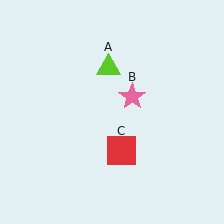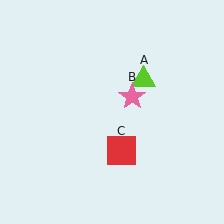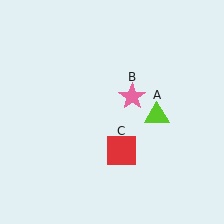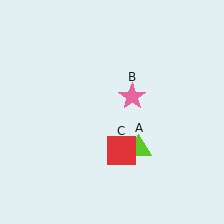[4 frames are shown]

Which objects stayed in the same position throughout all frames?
Pink star (object B) and red square (object C) remained stationary.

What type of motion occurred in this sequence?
The lime triangle (object A) rotated clockwise around the center of the scene.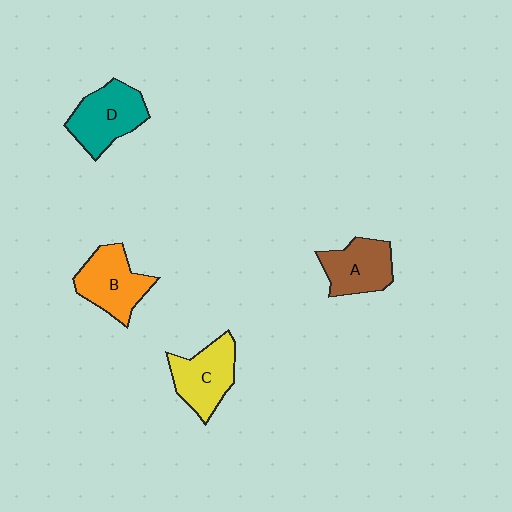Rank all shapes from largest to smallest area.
From largest to smallest: D (teal), B (orange), C (yellow), A (brown).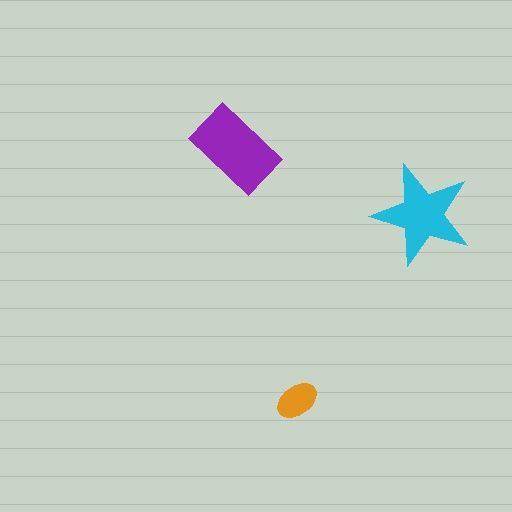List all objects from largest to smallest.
The purple rectangle, the cyan star, the orange ellipse.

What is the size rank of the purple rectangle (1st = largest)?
1st.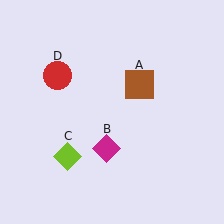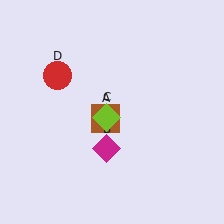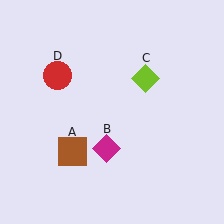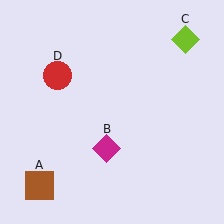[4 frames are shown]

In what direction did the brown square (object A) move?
The brown square (object A) moved down and to the left.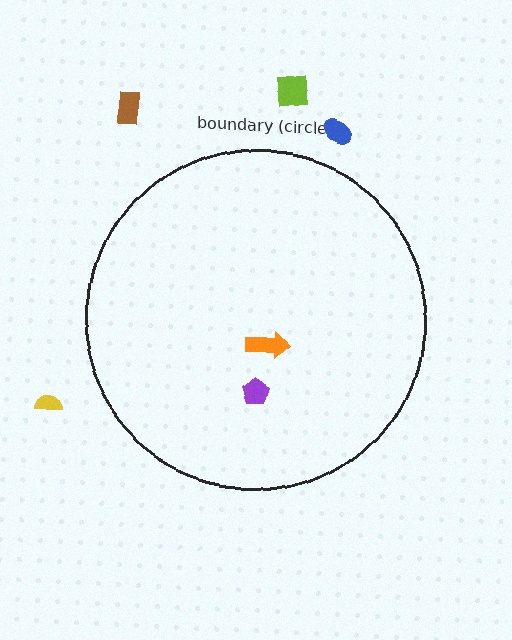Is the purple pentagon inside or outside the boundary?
Inside.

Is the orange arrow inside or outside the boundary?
Inside.